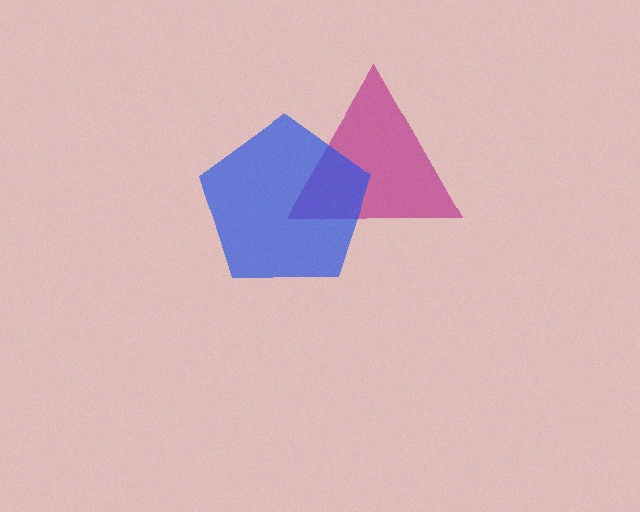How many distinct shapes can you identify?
There are 2 distinct shapes: a magenta triangle, a blue pentagon.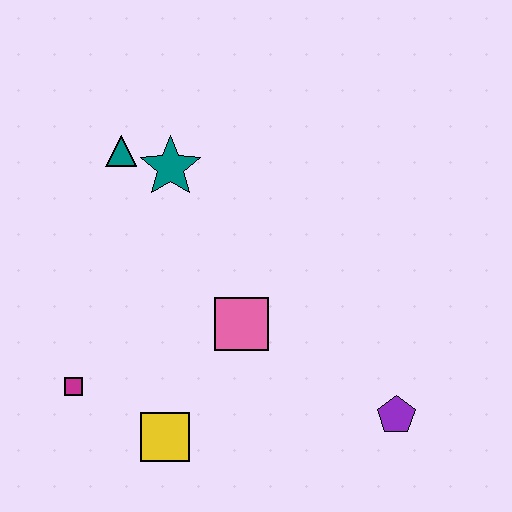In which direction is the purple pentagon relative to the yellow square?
The purple pentagon is to the right of the yellow square.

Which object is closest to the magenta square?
The yellow square is closest to the magenta square.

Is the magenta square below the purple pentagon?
No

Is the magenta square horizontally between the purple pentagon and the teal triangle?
No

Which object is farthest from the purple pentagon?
The teal triangle is farthest from the purple pentagon.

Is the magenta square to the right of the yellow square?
No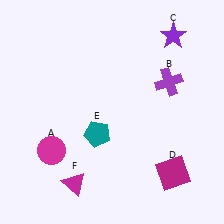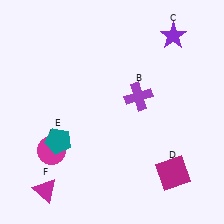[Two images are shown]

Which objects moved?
The objects that moved are: the purple cross (B), the teal pentagon (E), the magenta triangle (F).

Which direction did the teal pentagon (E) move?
The teal pentagon (E) moved left.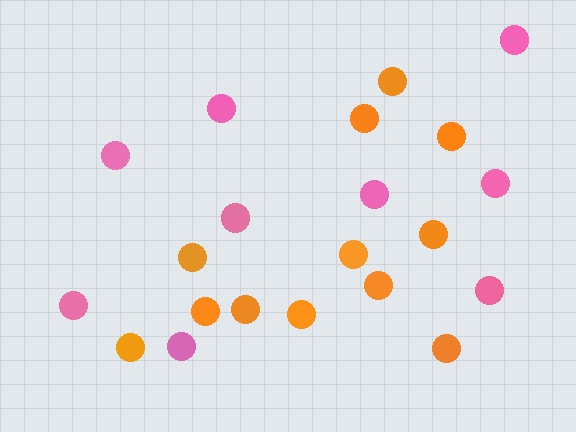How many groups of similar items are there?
There are 2 groups: one group of pink circles (9) and one group of orange circles (12).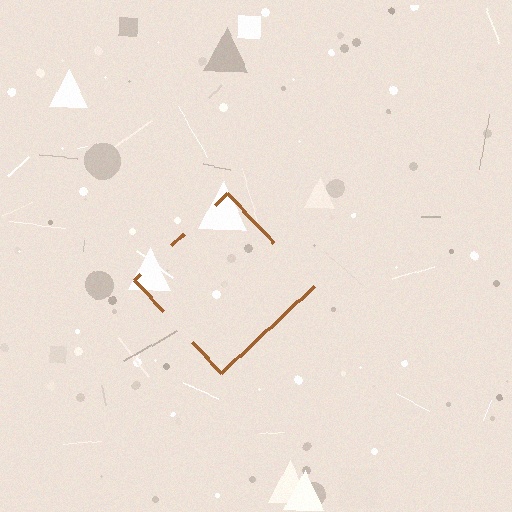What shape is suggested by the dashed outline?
The dashed outline suggests a diamond.